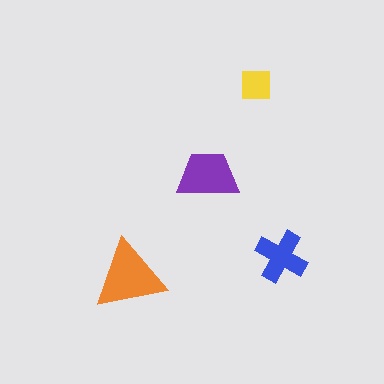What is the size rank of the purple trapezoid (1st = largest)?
2nd.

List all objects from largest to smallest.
The orange triangle, the purple trapezoid, the blue cross, the yellow square.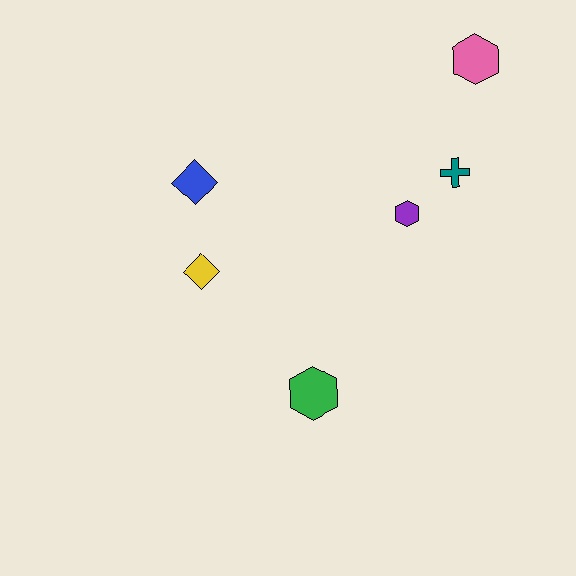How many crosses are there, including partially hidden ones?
There is 1 cross.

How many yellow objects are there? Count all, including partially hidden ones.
There is 1 yellow object.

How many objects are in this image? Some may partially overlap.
There are 6 objects.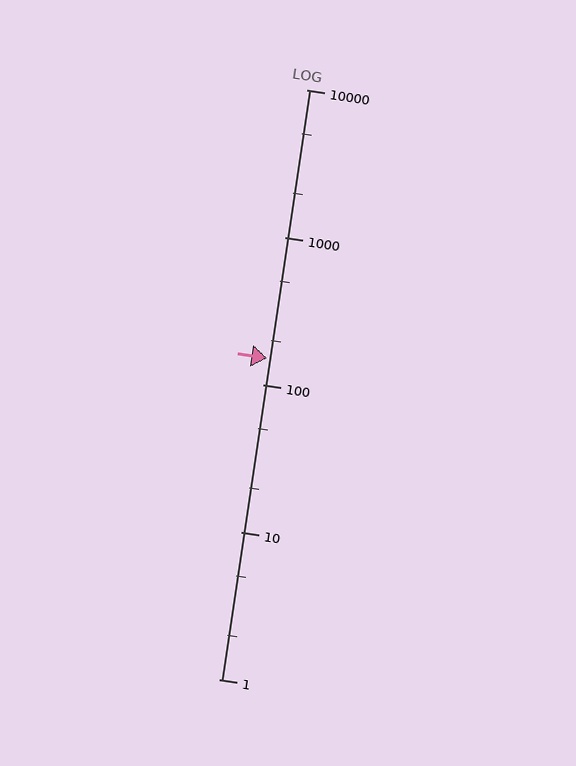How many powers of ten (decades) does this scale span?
The scale spans 4 decades, from 1 to 10000.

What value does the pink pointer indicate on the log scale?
The pointer indicates approximately 150.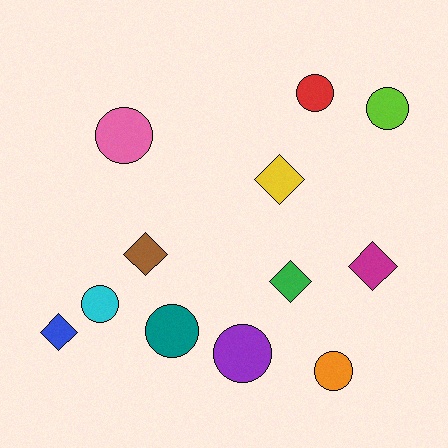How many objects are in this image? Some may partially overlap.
There are 12 objects.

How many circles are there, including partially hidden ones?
There are 7 circles.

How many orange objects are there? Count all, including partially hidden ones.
There is 1 orange object.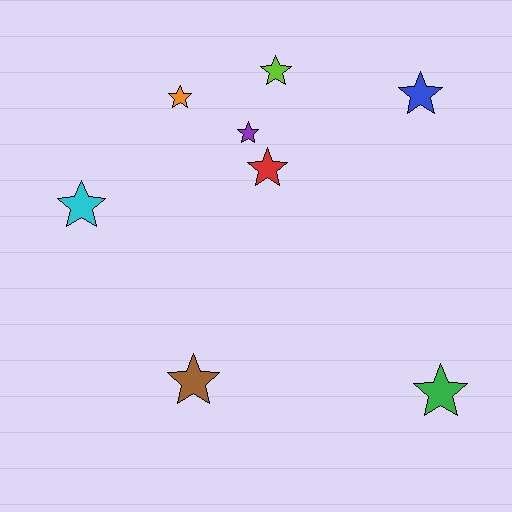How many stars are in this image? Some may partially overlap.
There are 8 stars.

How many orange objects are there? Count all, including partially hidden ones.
There is 1 orange object.